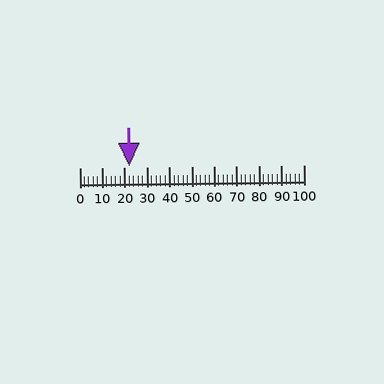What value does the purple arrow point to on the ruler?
The purple arrow points to approximately 22.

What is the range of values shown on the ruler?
The ruler shows values from 0 to 100.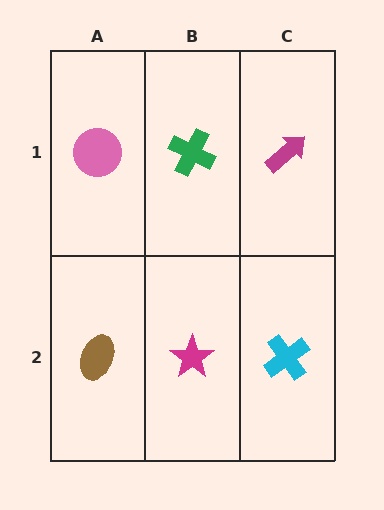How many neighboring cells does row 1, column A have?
2.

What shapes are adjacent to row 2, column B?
A green cross (row 1, column B), a brown ellipse (row 2, column A), a cyan cross (row 2, column C).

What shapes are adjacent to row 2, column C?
A magenta arrow (row 1, column C), a magenta star (row 2, column B).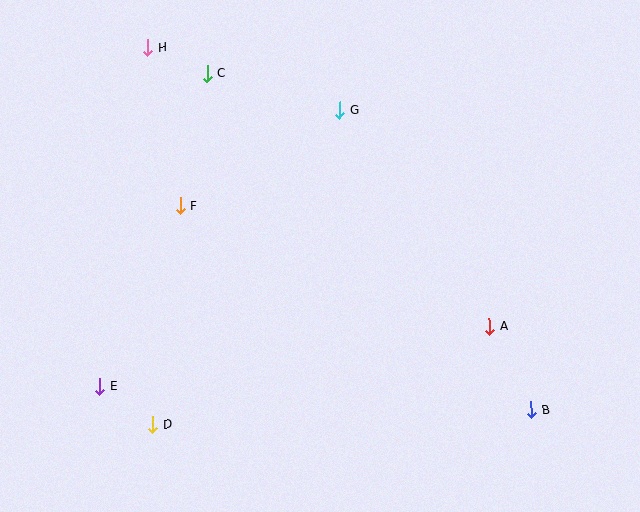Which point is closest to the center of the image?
Point G at (339, 110) is closest to the center.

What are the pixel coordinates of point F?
Point F is at (180, 206).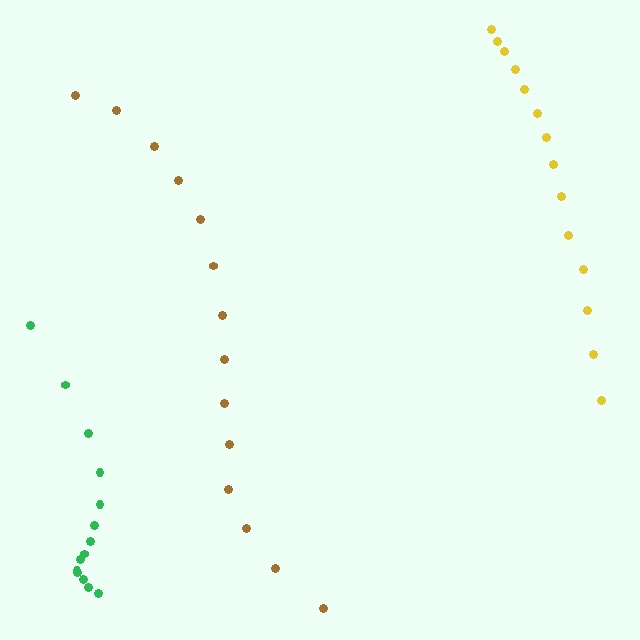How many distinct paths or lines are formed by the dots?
There are 3 distinct paths.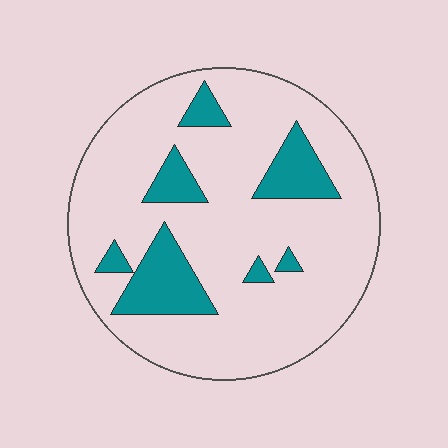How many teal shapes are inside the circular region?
7.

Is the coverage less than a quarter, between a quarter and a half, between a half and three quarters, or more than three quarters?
Less than a quarter.